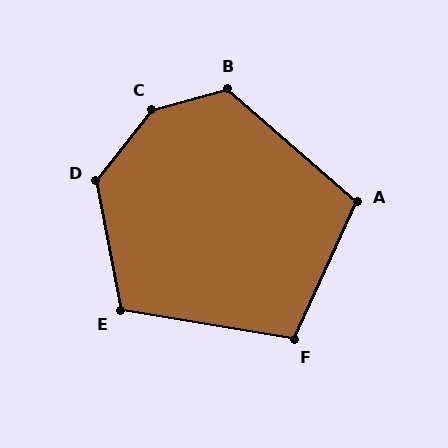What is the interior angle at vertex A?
Approximately 107 degrees (obtuse).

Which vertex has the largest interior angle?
C, at approximately 144 degrees.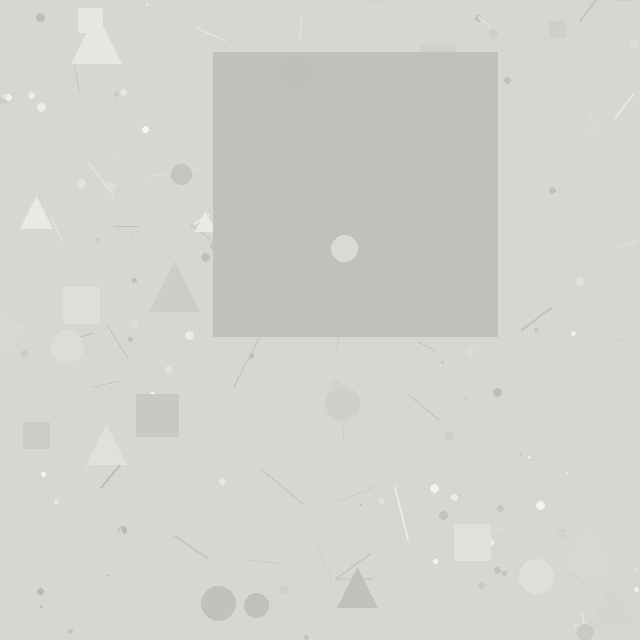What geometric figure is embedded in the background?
A square is embedded in the background.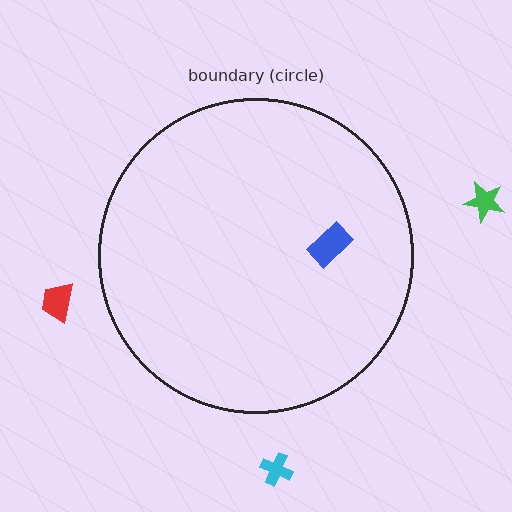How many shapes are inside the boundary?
1 inside, 3 outside.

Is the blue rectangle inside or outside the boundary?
Inside.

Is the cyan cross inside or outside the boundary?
Outside.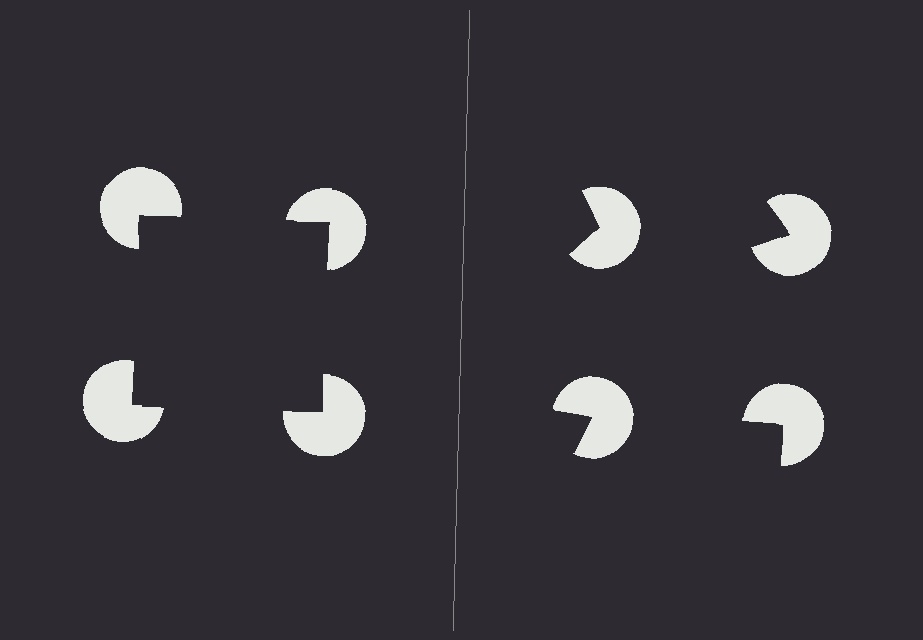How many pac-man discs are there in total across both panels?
8 — 4 on each side.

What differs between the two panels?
The pac-man discs are positioned identically on both sides; only the wedge orientations differ. On the left they align to a square; on the right they are misaligned.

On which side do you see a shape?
An illusory square appears on the left side. On the right side the wedge cuts are rotated, so no coherent shape forms.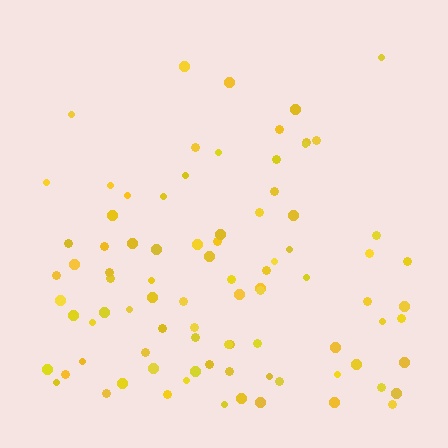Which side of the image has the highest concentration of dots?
The bottom.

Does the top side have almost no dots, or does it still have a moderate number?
Still a moderate number, just noticeably fewer than the bottom.